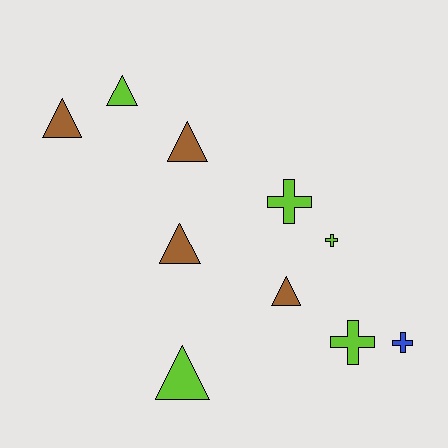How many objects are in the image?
There are 10 objects.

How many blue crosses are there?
There is 1 blue cross.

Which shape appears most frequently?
Triangle, with 6 objects.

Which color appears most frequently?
Lime, with 5 objects.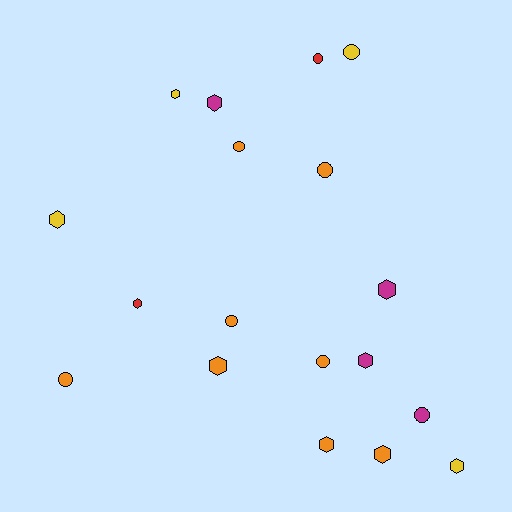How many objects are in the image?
There are 18 objects.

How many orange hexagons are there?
There are 3 orange hexagons.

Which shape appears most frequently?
Hexagon, with 10 objects.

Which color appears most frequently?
Orange, with 8 objects.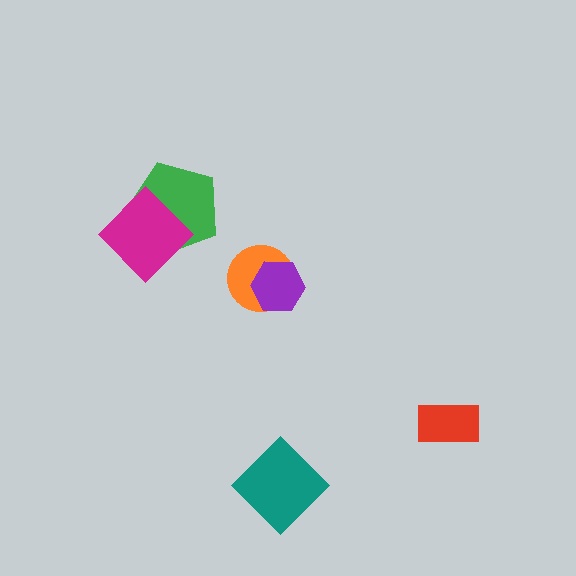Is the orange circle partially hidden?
Yes, it is partially covered by another shape.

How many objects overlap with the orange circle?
1 object overlaps with the orange circle.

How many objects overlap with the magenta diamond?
1 object overlaps with the magenta diamond.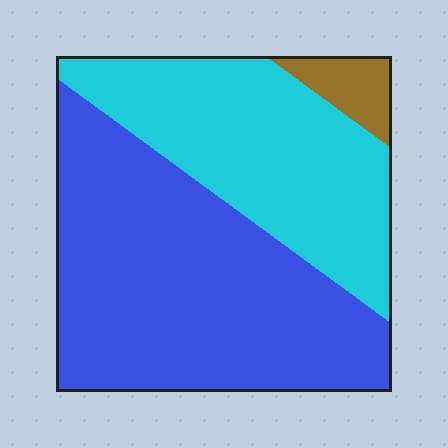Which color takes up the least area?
Brown, at roughly 5%.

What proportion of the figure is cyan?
Cyan covers roughly 40% of the figure.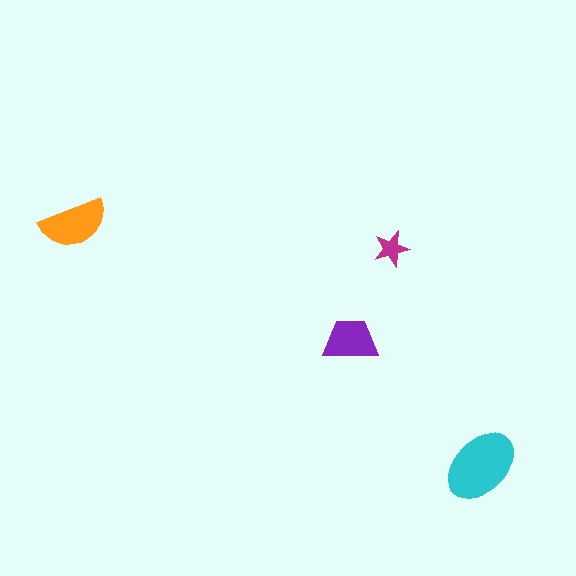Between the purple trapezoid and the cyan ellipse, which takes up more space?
The cyan ellipse.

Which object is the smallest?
The magenta star.